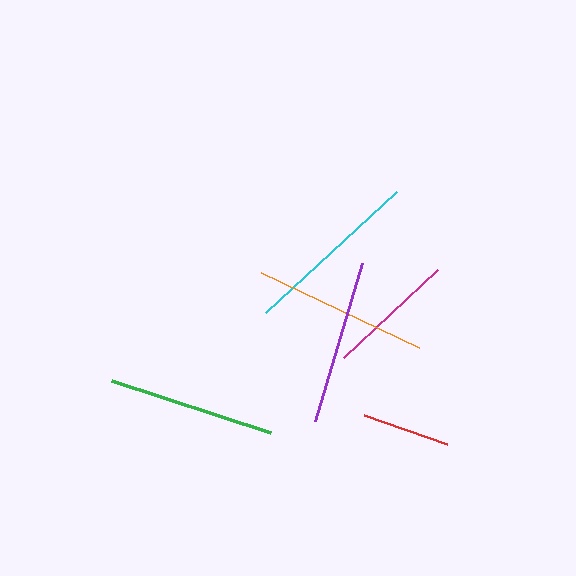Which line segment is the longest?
The cyan line is the longest at approximately 178 pixels.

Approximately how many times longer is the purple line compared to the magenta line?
The purple line is approximately 1.3 times the length of the magenta line.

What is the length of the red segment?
The red segment is approximately 88 pixels long.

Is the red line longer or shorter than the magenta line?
The magenta line is longer than the red line.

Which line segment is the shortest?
The red line is the shortest at approximately 88 pixels.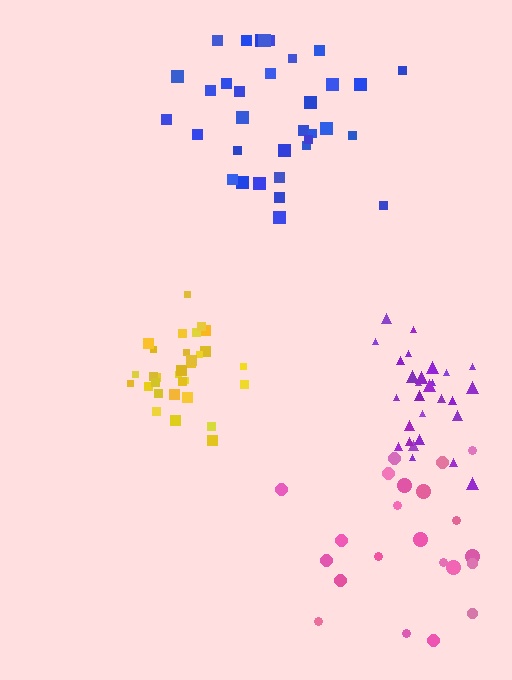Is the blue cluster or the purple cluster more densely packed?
Purple.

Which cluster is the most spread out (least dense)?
Pink.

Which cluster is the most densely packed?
Yellow.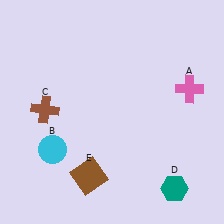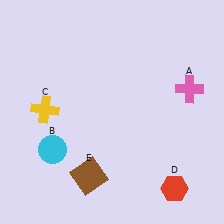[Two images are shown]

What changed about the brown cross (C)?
In Image 1, C is brown. In Image 2, it changed to yellow.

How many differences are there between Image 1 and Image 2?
There are 2 differences between the two images.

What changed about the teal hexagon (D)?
In Image 1, D is teal. In Image 2, it changed to red.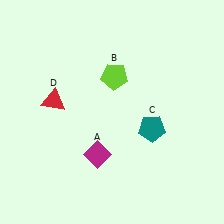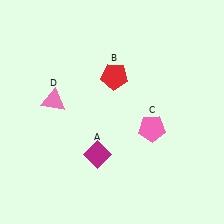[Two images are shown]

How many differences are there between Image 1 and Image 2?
There are 3 differences between the two images.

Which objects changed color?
B changed from lime to red. C changed from teal to pink. D changed from red to pink.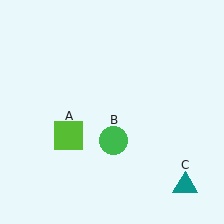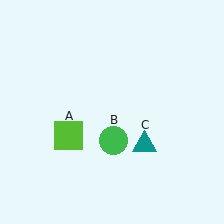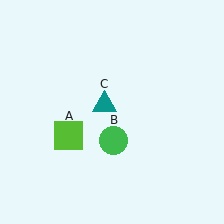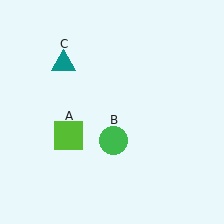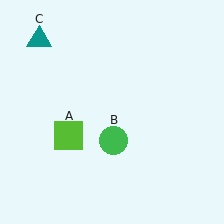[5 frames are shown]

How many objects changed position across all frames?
1 object changed position: teal triangle (object C).